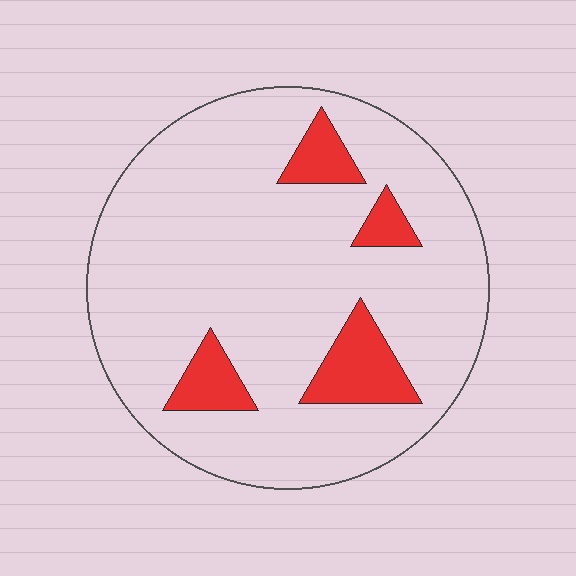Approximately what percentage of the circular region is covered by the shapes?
Approximately 15%.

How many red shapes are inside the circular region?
4.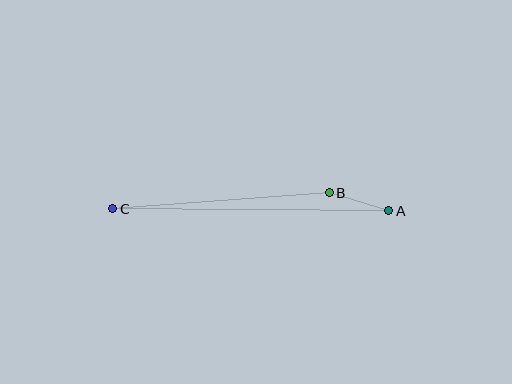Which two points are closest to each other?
Points A and B are closest to each other.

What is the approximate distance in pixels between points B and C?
The distance between B and C is approximately 217 pixels.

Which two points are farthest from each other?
Points A and C are farthest from each other.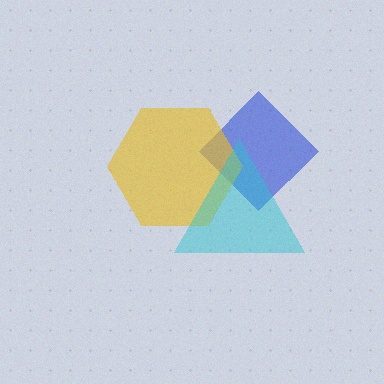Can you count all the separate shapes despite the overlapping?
Yes, there are 3 separate shapes.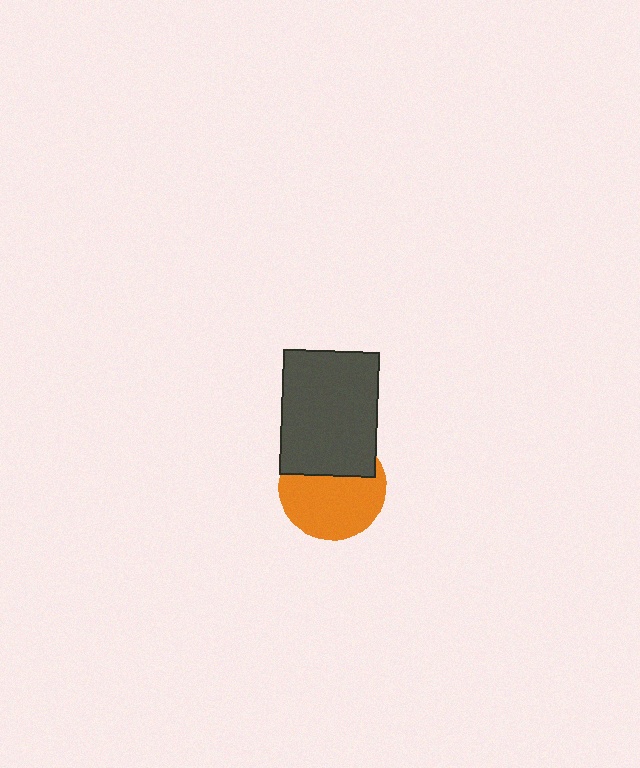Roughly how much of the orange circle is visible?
About half of it is visible (roughly 64%).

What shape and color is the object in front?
The object in front is a dark gray rectangle.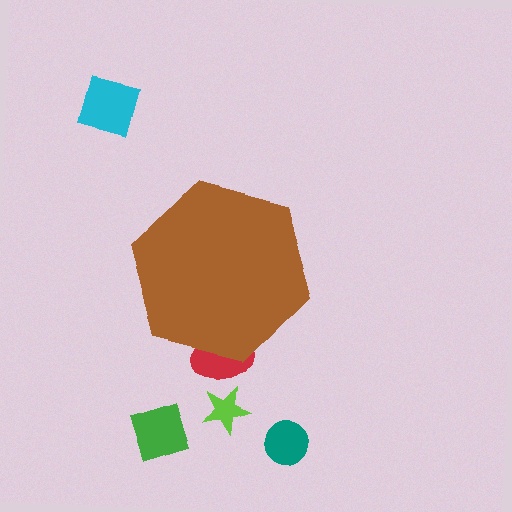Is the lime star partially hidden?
No, the lime star is fully visible.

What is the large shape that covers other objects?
A brown hexagon.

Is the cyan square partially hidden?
No, the cyan square is fully visible.